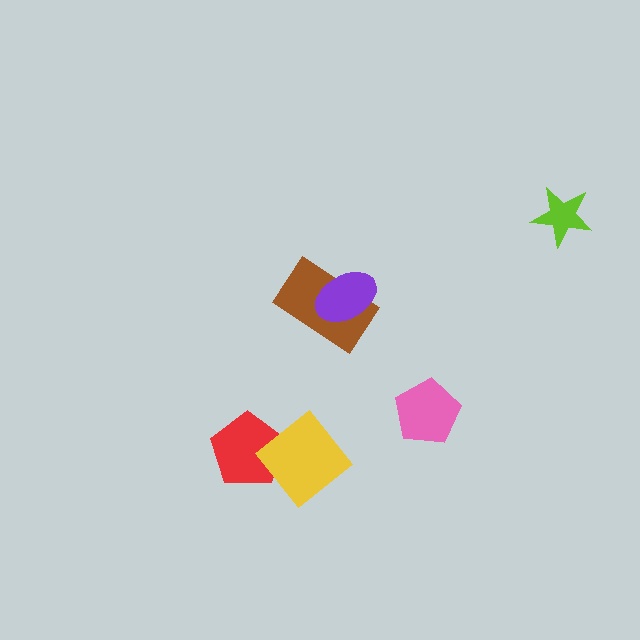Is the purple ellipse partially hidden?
No, no other shape covers it.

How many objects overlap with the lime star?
0 objects overlap with the lime star.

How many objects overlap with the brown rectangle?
1 object overlaps with the brown rectangle.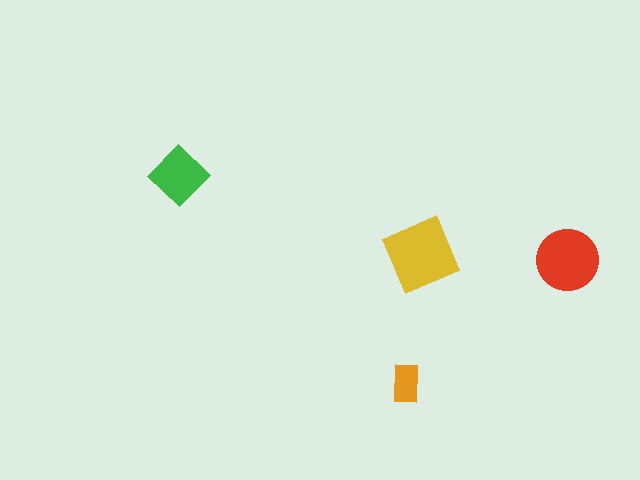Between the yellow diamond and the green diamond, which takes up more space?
The yellow diamond.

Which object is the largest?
The yellow diamond.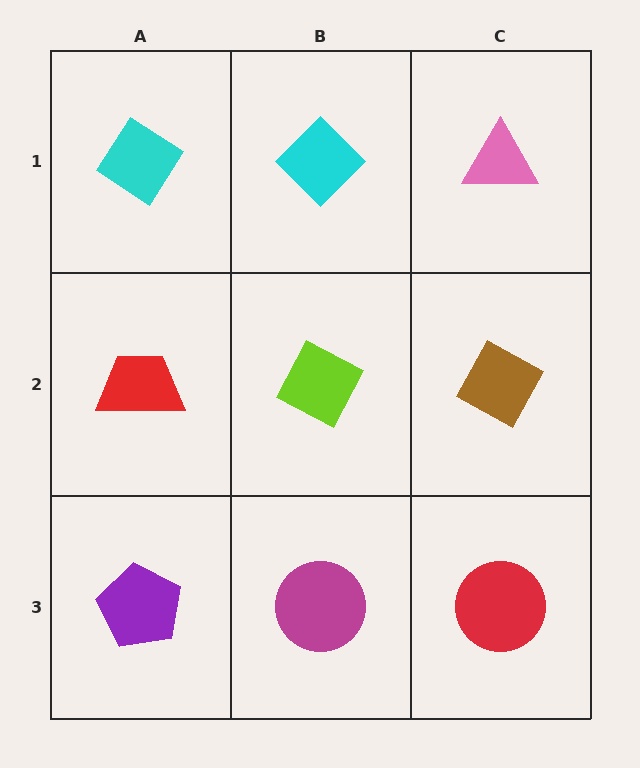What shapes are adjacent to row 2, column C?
A pink triangle (row 1, column C), a red circle (row 3, column C), a lime diamond (row 2, column B).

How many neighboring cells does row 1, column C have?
2.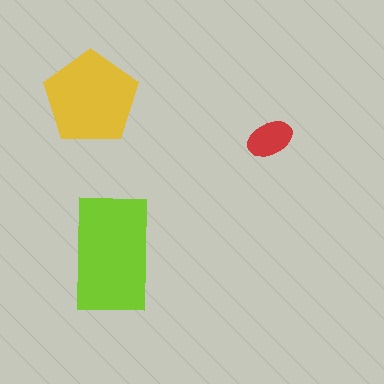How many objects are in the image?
There are 3 objects in the image.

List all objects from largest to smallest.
The lime rectangle, the yellow pentagon, the red ellipse.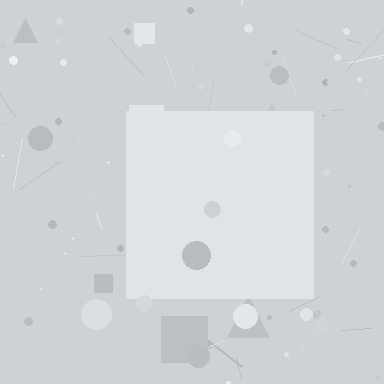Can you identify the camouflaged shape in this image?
The camouflaged shape is a square.